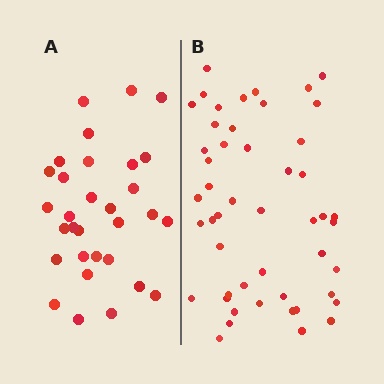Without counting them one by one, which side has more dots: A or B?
Region B (the right region) has more dots.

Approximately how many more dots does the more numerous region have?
Region B has approximately 20 more dots than region A.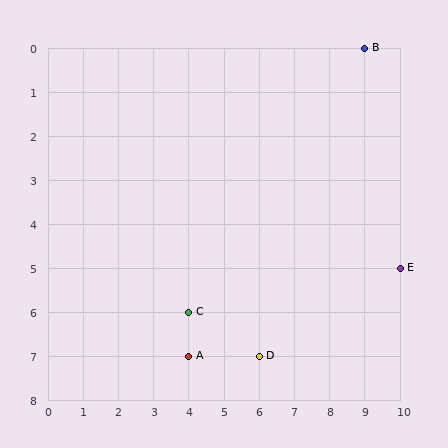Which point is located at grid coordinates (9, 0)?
Point B is at (9, 0).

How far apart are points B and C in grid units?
Points B and C are 5 columns and 6 rows apart (about 7.8 grid units diagonally).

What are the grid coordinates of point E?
Point E is at grid coordinates (10, 5).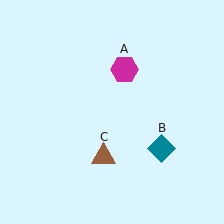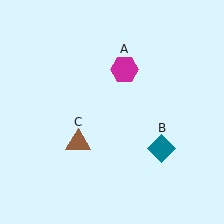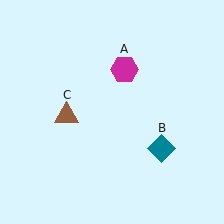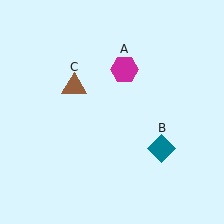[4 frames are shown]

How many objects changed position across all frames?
1 object changed position: brown triangle (object C).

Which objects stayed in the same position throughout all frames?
Magenta hexagon (object A) and teal diamond (object B) remained stationary.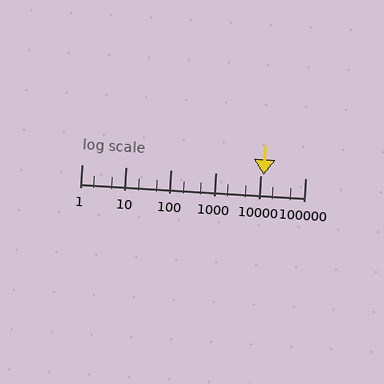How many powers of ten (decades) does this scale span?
The scale spans 5 decades, from 1 to 100000.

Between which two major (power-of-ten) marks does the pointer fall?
The pointer is between 10000 and 100000.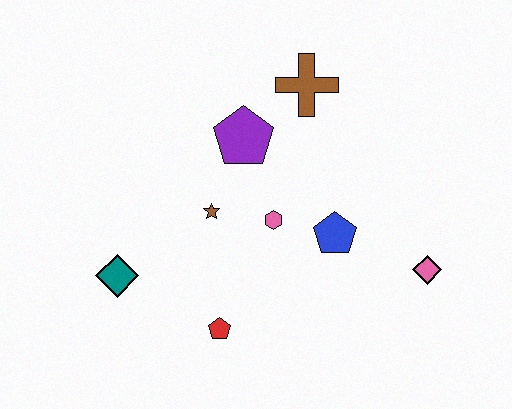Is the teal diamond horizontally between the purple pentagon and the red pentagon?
No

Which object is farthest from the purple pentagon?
The pink diamond is farthest from the purple pentagon.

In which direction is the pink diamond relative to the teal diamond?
The pink diamond is to the right of the teal diamond.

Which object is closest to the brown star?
The pink hexagon is closest to the brown star.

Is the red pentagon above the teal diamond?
No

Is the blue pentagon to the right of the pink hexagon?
Yes